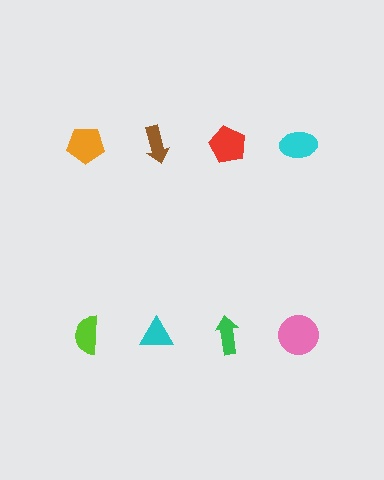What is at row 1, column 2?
A brown arrow.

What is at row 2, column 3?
A green arrow.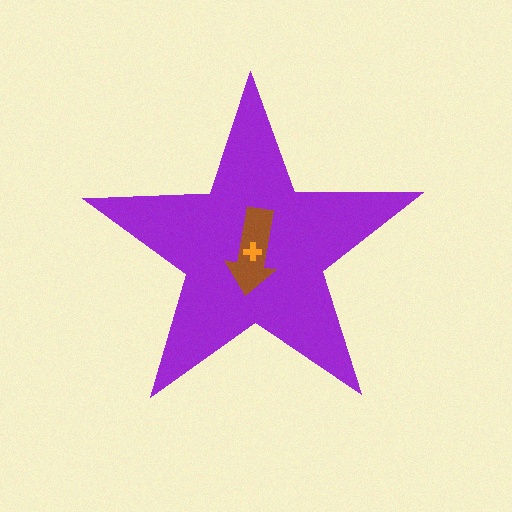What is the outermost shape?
The purple star.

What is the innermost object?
The orange cross.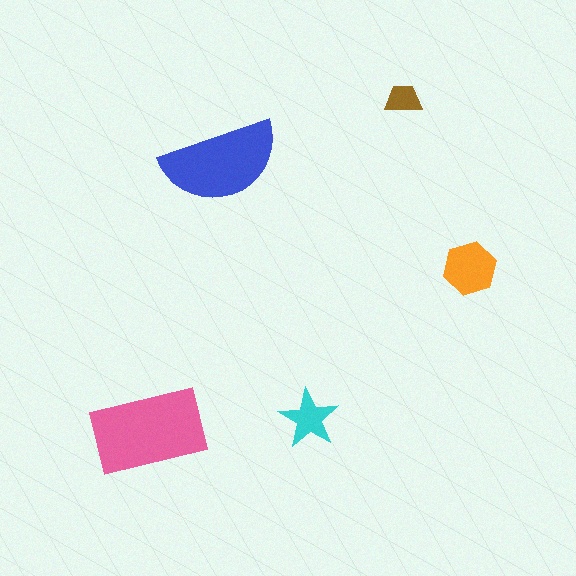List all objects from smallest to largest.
The brown trapezoid, the cyan star, the orange hexagon, the blue semicircle, the pink rectangle.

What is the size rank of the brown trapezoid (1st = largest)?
5th.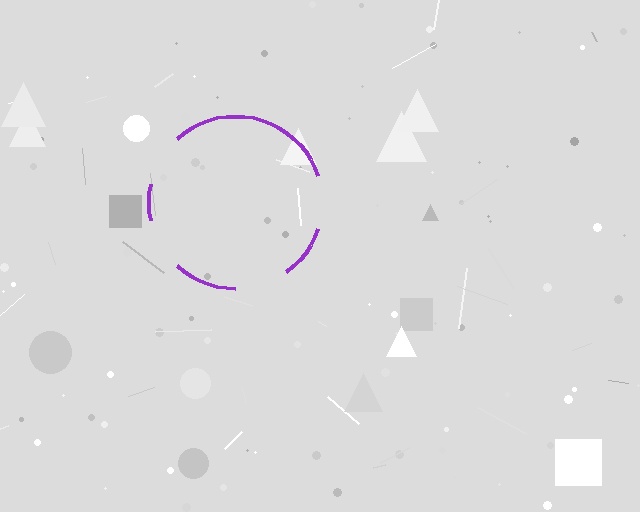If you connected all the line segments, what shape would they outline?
They would outline a circle.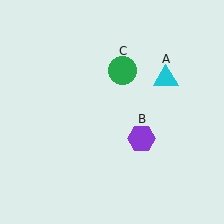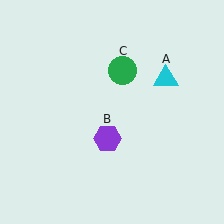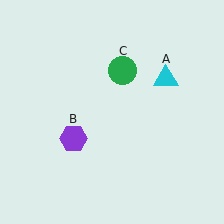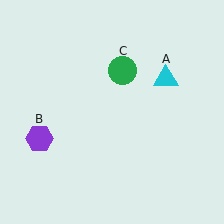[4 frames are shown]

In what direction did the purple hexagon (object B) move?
The purple hexagon (object B) moved left.